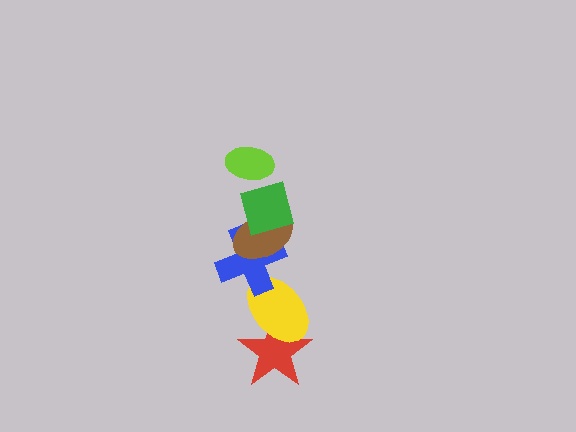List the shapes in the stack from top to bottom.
From top to bottom: the lime ellipse, the green square, the brown ellipse, the blue cross, the yellow ellipse, the red star.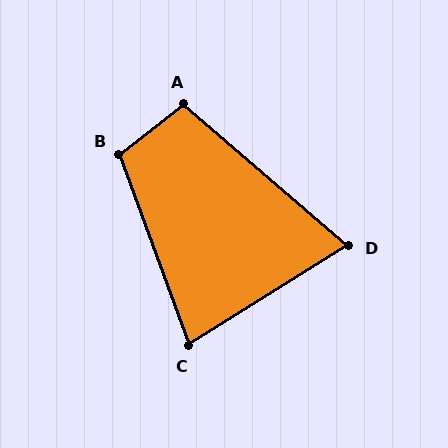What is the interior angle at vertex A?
Approximately 102 degrees (obtuse).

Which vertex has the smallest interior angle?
D, at approximately 73 degrees.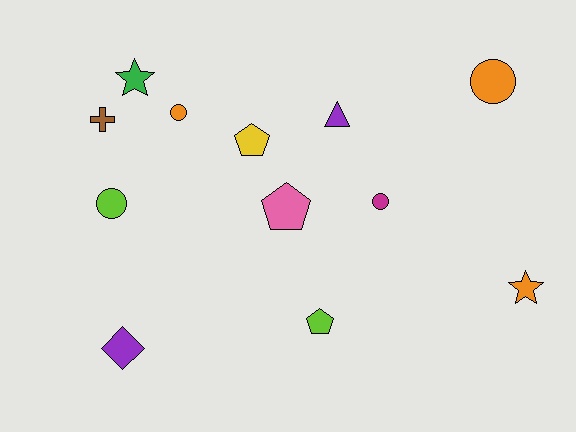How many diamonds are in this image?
There is 1 diamond.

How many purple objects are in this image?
There are 2 purple objects.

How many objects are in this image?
There are 12 objects.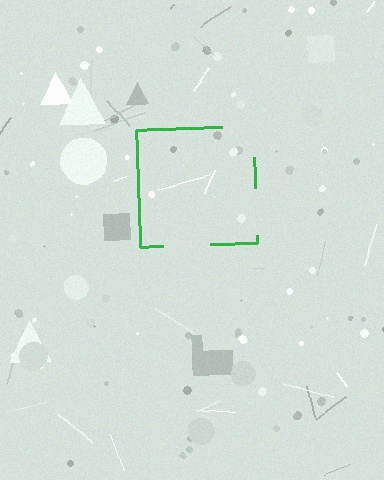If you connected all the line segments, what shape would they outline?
They would outline a square.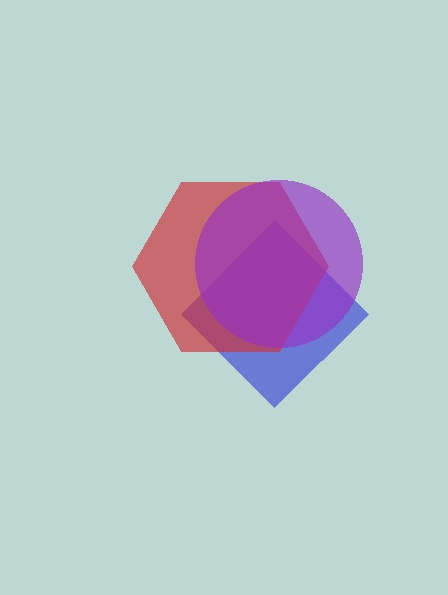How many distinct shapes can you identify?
There are 3 distinct shapes: a blue diamond, a red hexagon, a purple circle.